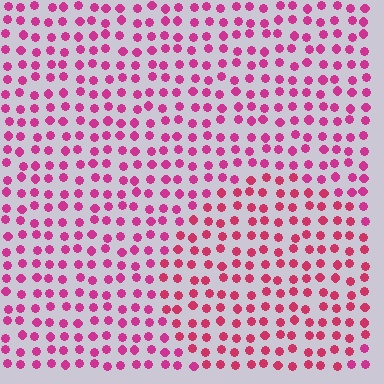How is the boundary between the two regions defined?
The boundary is defined purely by a slight shift in hue (about 18 degrees). Spacing, size, and orientation are identical on both sides.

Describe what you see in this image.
The image is filled with small magenta elements in a uniform arrangement. A circle-shaped region is visible where the elements are tinted to a slightly different hue, forming a subtle color boundary.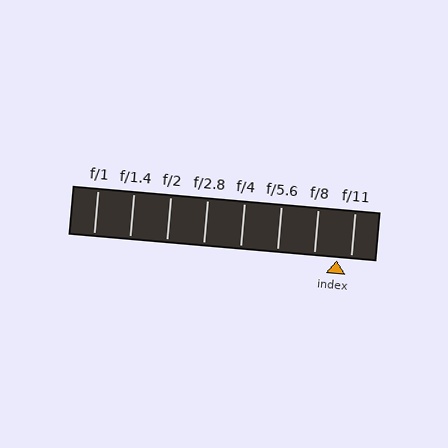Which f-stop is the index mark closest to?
The index mark is closest to f/11.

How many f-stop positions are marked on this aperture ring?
There are 8 f-stop positions marked.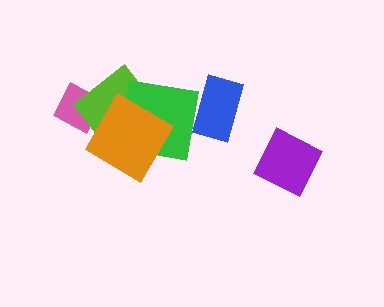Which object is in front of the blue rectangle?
The green square is in front of the blue rectangle.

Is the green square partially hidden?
Yes, it is partially covered by another shape.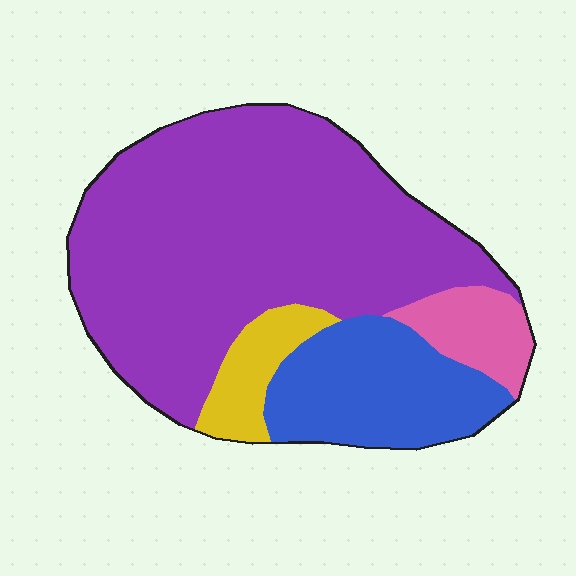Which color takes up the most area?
Purple, at roughly 65%.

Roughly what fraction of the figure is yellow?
Yellow takes up about one tenth (1/10) of the figure.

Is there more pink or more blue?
Blue.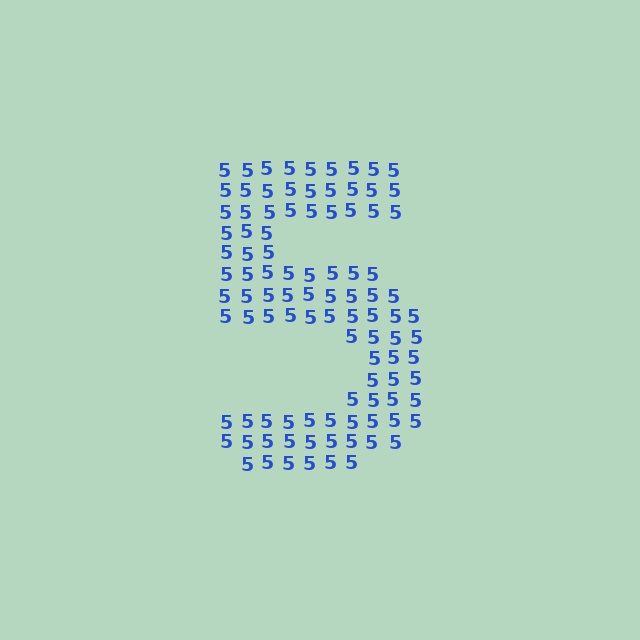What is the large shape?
The large shape is the digit 5.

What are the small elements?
The small elements are digit 5's.